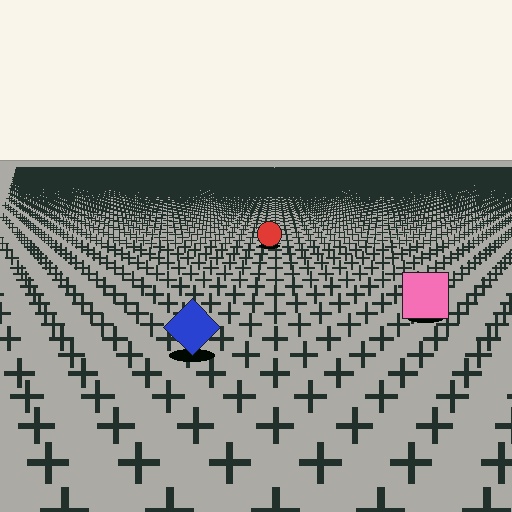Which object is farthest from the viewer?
The red circle is farthest from the viewer. It appears smaller and the ground texture around it is denser.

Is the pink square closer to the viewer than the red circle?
Yes. The pink square is closer — you can tell from the texture gradient: the ground texture is coarser near it.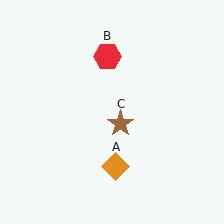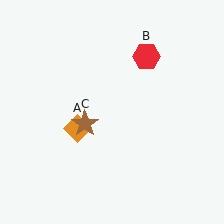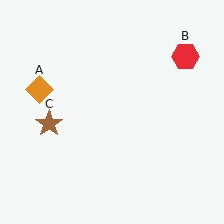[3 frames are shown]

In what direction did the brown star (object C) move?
The brown star (object C) moved left.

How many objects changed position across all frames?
3 objects changed position: orange diamond (object A), red hexagon (object B), brown star (object C).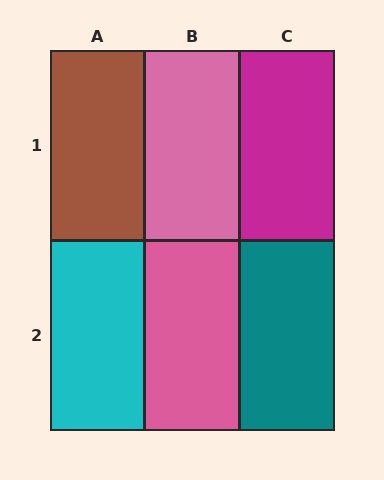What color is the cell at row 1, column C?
Magenta.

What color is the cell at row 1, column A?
Brown.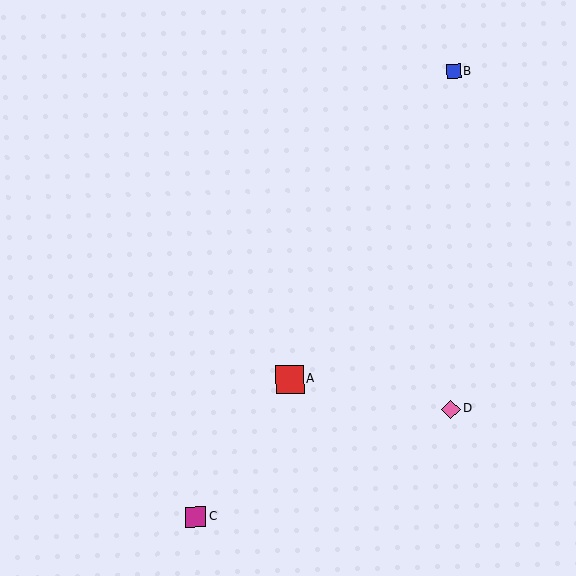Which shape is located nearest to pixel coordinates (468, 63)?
The blue square (labeled B) at (454, 71) is nearest to that location.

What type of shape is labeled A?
Shape A is a red square.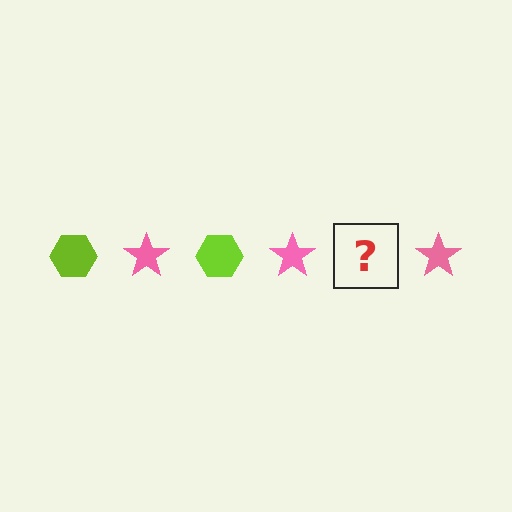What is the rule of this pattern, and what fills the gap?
The rule is that the pattern alternates between lime hexagon and pink star. The gap should be filled with a lime hexagon.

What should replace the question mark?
The question mark should be replaced with a lime hexagon.